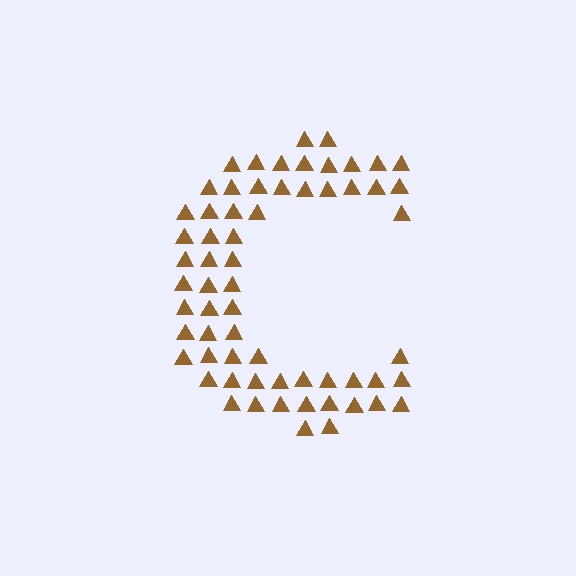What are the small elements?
The small elements are triangles.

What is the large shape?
The large shape is the letter C.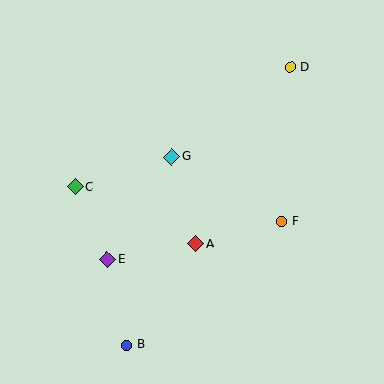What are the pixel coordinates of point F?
Point F is at (281, 222).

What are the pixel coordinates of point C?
Point C is at (75, 187).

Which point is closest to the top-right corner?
Point D is closest to the top-right corner.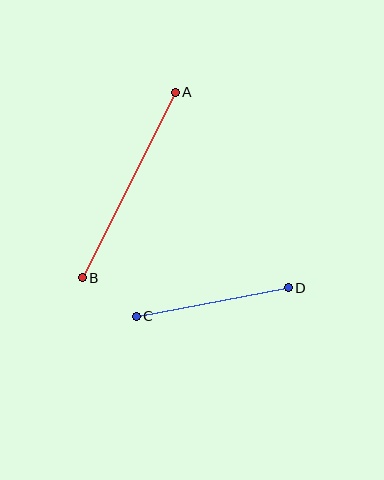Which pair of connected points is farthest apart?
Points A and B are farthest apart.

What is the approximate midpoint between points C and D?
The midpoint is at approximately (212, 302) pixels.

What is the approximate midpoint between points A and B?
The midpoint is at approximately (129, 185) pixels.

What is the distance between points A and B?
The distance is approximately 207 pixels.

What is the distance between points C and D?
The distance is approximately 155 pixels.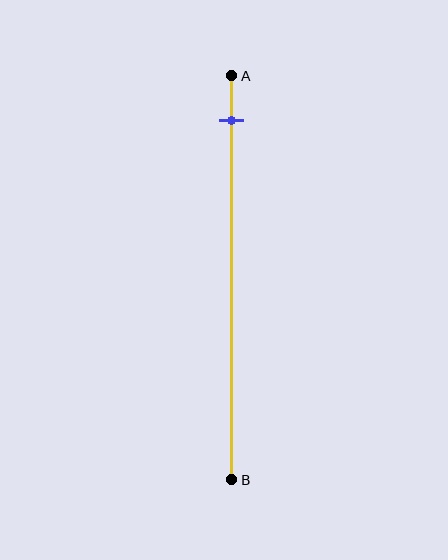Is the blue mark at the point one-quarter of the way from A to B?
No, the mark is at about 10% from A, not at the 25% one-quarter point.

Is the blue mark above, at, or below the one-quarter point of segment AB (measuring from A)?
The blue mark is above the one-quarter point of segment AB.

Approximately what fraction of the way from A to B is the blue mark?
The blue mark is approximately 10% of the way from A to B.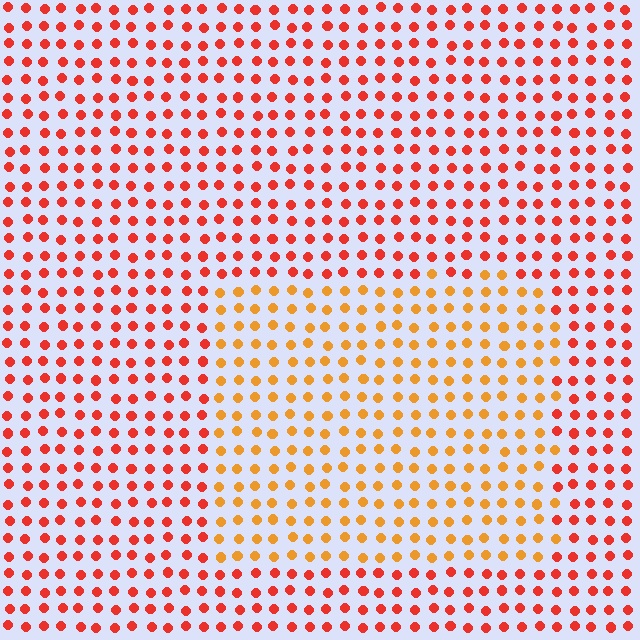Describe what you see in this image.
The image is filled with small red elements in a uniform arrangement. A rectangle-shaped region is visible where the elements are tinted to a slightly different hue, forming a subtle color boundary.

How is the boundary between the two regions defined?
The boundary is defined purely by a slight shift in hue (about 33 degrees). Spacing, size, and orientation are identical on both sides.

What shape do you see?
I see a rectangle.